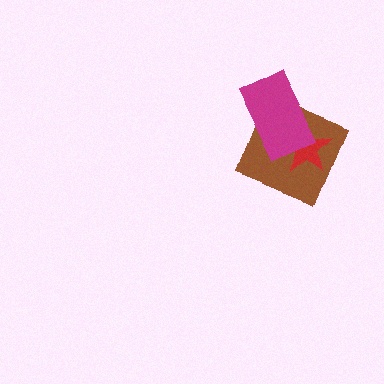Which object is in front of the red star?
The magenta rectangle is in front of the red star.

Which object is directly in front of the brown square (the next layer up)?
The red star is directly in front of the brown square.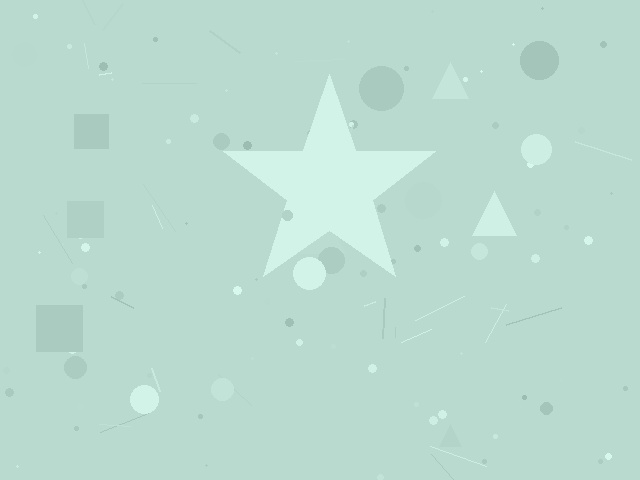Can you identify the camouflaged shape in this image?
The camouflaged shape is a star.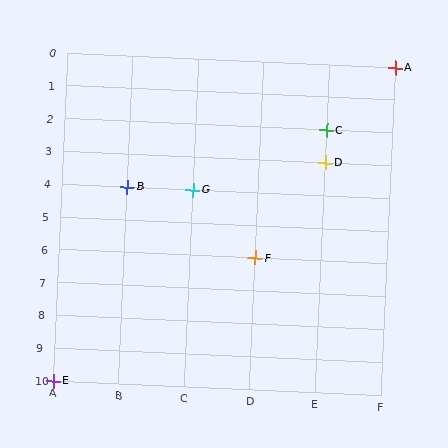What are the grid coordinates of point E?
Point E is at grid coordinates (A, 10).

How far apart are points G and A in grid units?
Points G and A are 3 columns and 4 rows apart (about 5.0 grid units diagonally).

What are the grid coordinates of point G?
Point G is at grid coordinates (C, 4).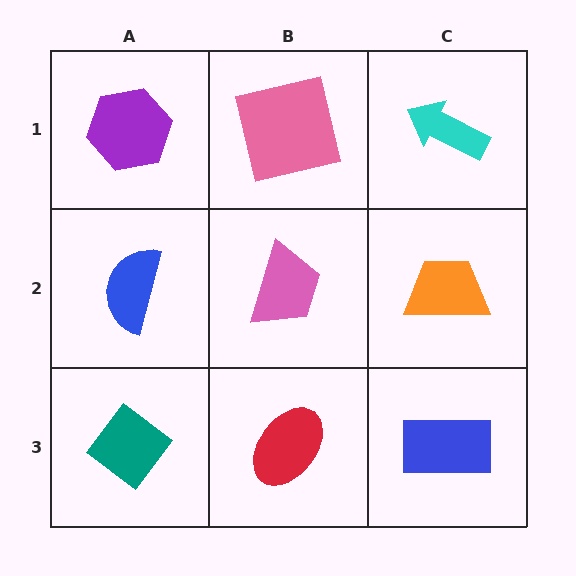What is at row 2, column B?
A pink trapezoid.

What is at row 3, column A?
A teal diamond.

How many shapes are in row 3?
3 shapes.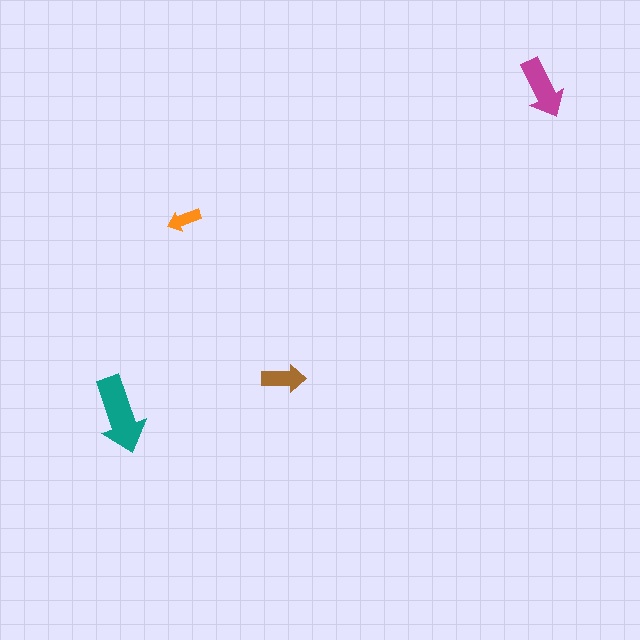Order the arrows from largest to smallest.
the teal one, the magenta one, the brown one, the orange one.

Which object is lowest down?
The teal arrow is bottommost.